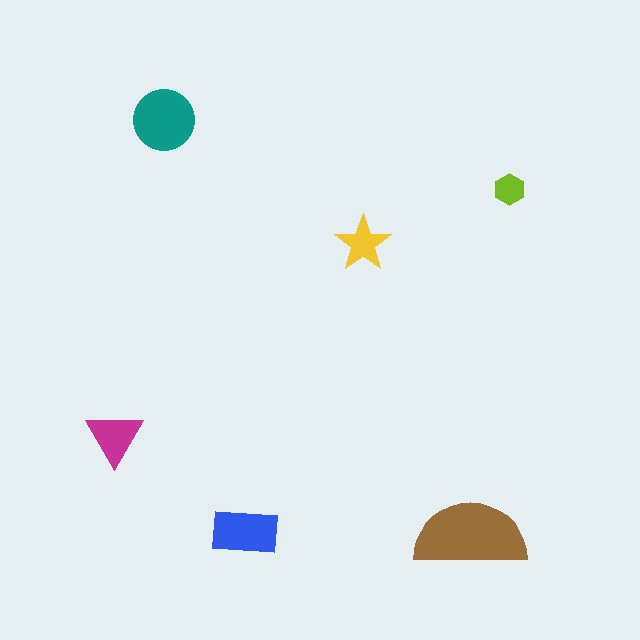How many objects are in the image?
There are 6 objects in the image.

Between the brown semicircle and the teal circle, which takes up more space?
The brown semicircle.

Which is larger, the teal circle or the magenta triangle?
The teal circle.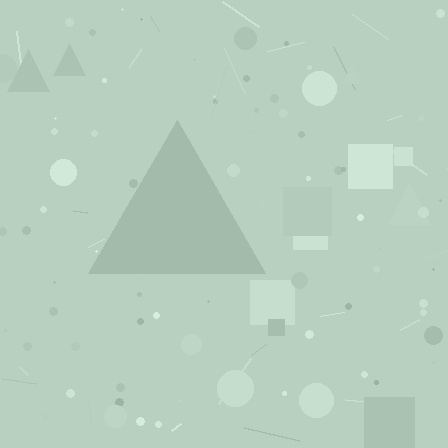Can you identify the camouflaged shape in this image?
The camouflaged shape is a triangle.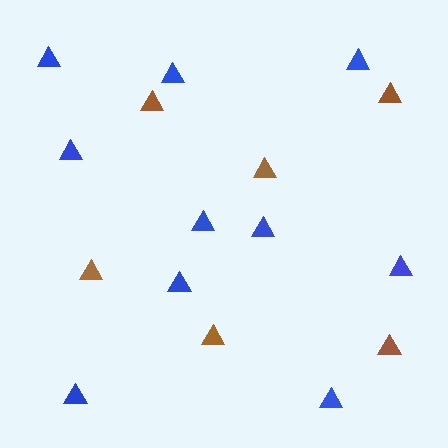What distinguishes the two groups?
There are 2 groups: one group of blue triangles (10) and one group of brown triangles (6).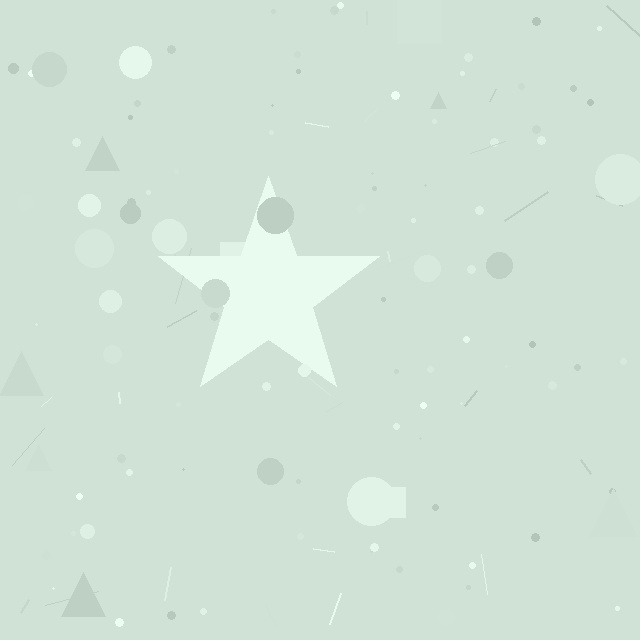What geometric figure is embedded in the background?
A star is embedded in the background.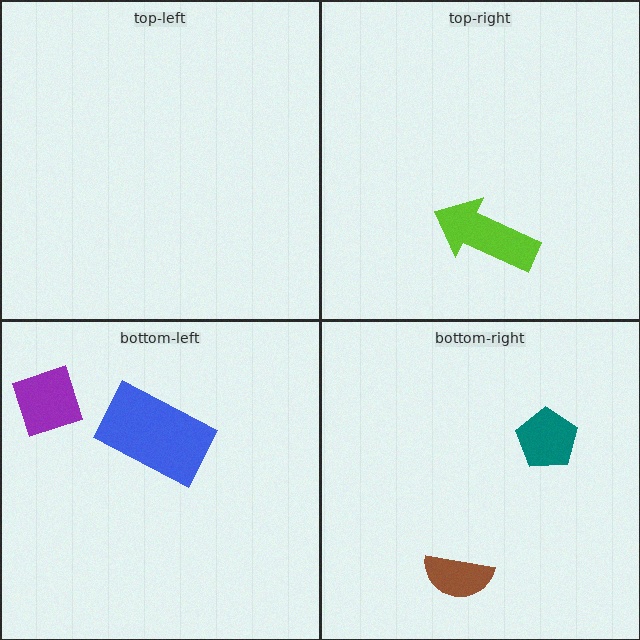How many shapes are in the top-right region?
1.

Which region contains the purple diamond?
The bottom-left region.